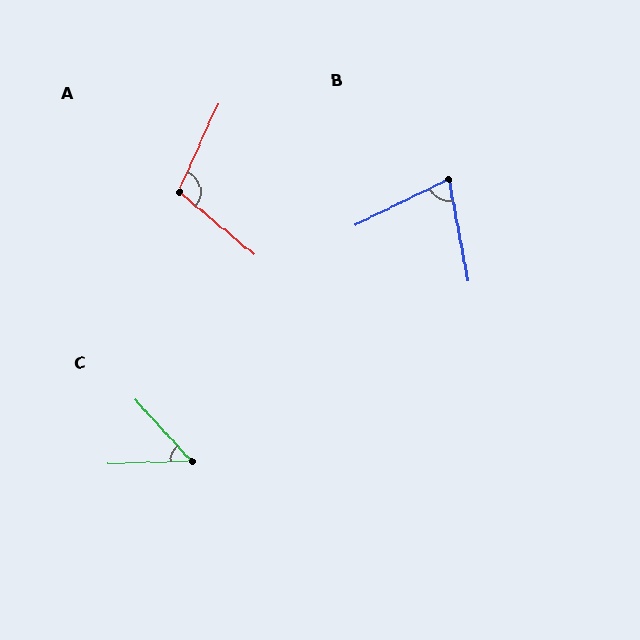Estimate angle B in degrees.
Approximately 74 degrees.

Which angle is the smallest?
C, at approximately 49 degrees.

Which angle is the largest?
A, at approximately 106 degrees.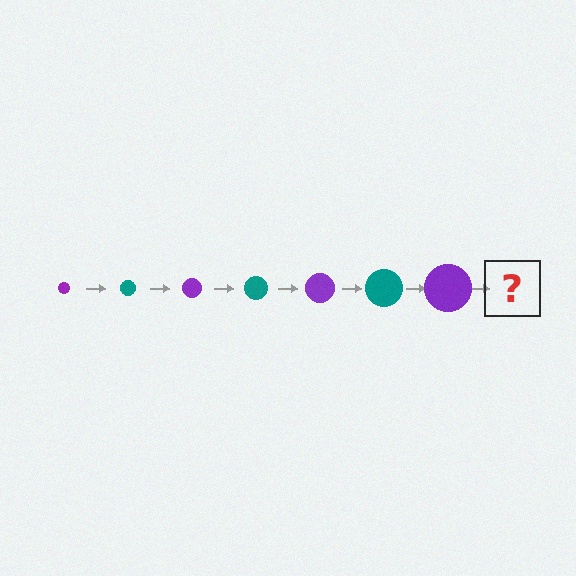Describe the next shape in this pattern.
It should be a teal circle, larger than the previous one.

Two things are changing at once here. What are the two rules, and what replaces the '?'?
The two rules are that the circle grows larger each step and the color cycles through purple and teal. The '?' should be a teal circle, larger than the previous one.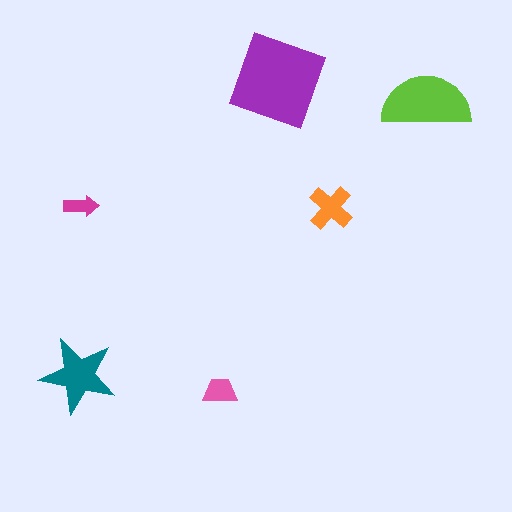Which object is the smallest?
The magenta arrow.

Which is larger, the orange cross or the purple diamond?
The purple diamond.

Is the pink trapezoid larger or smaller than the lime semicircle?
Smaller.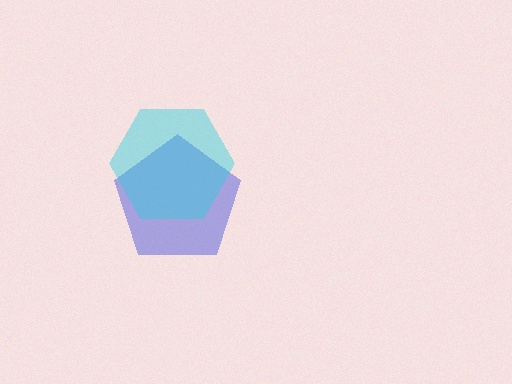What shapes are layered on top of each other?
The layered shapes are: a blue pentagon, a cyan hexagon.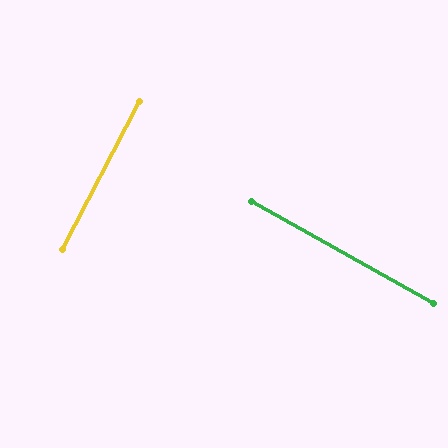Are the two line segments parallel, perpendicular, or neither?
Perpendicular — they meet at approximately 88°.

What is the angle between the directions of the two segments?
Approximately 88 degrees.